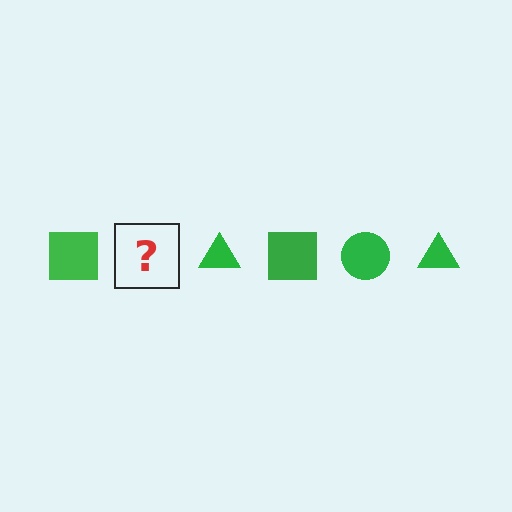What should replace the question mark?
The question mark should be replaced with a green circle.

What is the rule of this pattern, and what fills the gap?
The rule is that the pattern cycles through square, circle, triangle shapes in green. The gap should be filled with a green circle.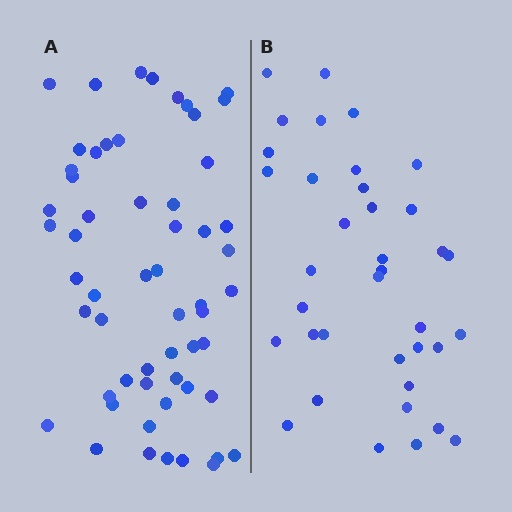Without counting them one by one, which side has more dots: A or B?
Region A (the left region) has more dots.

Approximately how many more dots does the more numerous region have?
Region A has approximately 20 more dots than region B.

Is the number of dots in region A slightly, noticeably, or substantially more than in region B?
Region A has substantially more. The ratio is roughly 1.5 to 1.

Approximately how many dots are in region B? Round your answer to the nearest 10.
About 40 dots. (The exact count is 37, which rounds to 40.)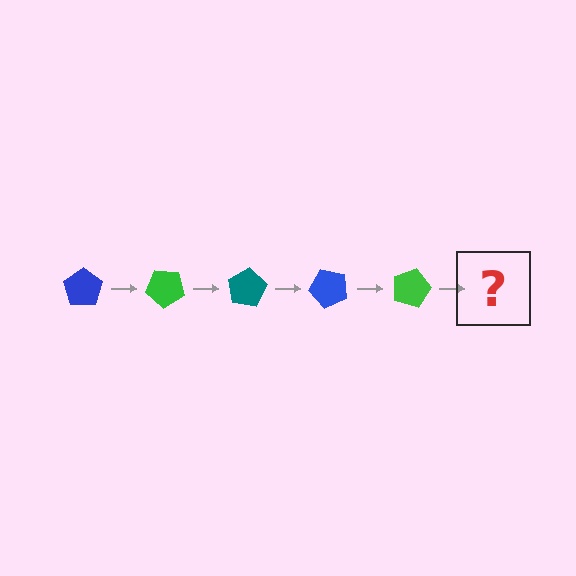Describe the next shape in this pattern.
It should be a teal pentagon, rotated 200 degrees from the start.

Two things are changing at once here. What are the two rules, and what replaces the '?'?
The two rules are that it rotates 40 degrees each step and the color cycles through blue, green, and teal. The '?' should be a teal pentagon, rotated 200 degrees from the start.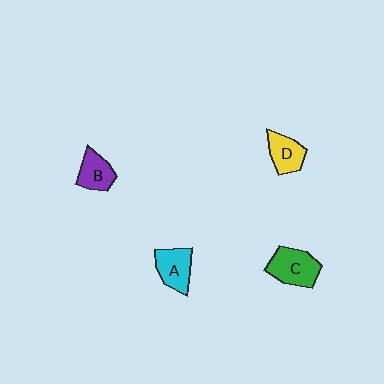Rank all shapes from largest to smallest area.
From largest to smallest: C (green), A (cyan), D (yellow), B (purple).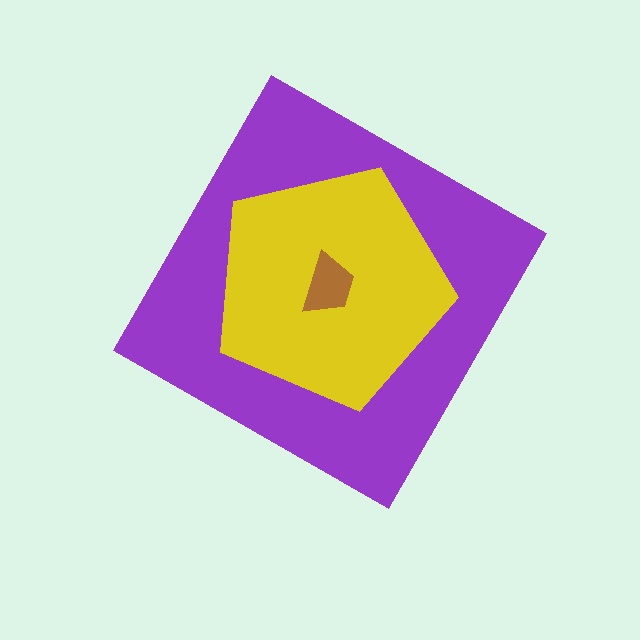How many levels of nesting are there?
3.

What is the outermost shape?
The purple diamond.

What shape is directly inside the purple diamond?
The yellow pentagon.